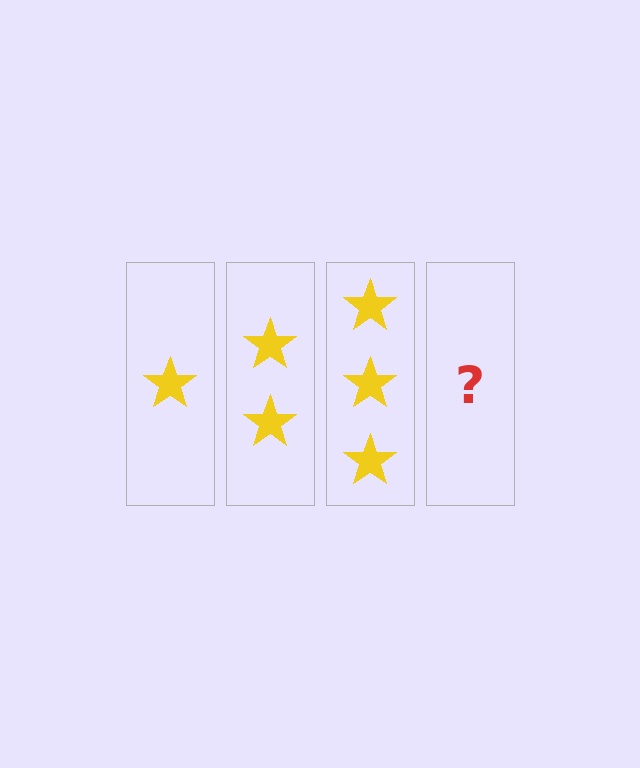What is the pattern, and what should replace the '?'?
The pattern is that each step adds one more star. The '?' should be 4 stars.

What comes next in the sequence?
The next element should be 4 stars.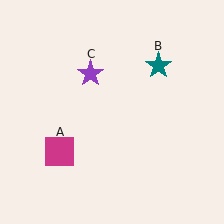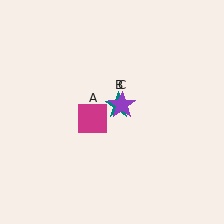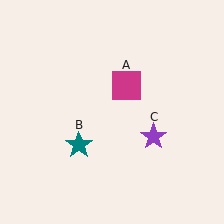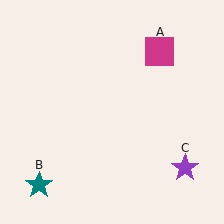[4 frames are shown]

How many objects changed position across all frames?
3 objects changed position: magenta square (object A), teal star (object B), purple star (object C).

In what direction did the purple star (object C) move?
The purple star (object C) moved down and to the right.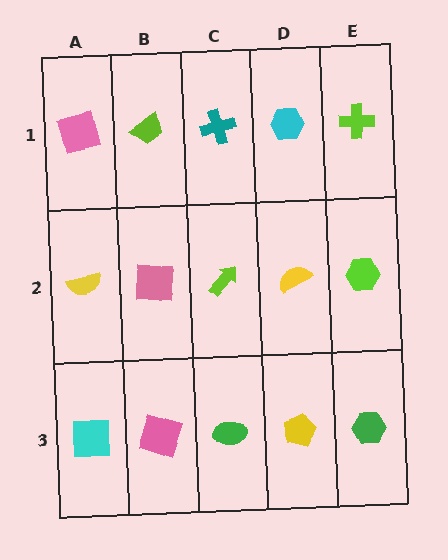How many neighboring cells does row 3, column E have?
2.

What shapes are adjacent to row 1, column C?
A lime arrow (row 2, column C), a lime trapezoid (row 1, column B), a cyan hexagon (row 1, column D).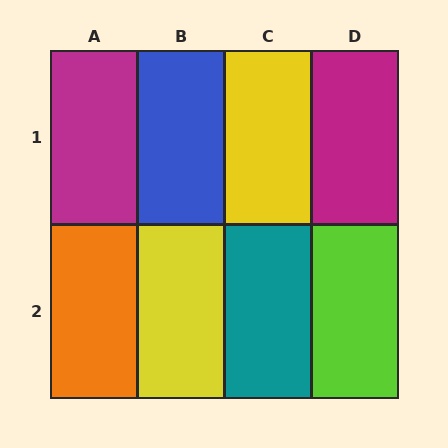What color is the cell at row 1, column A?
Magenta.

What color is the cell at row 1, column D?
Magenta.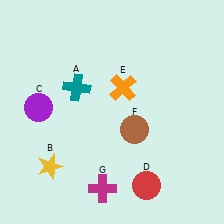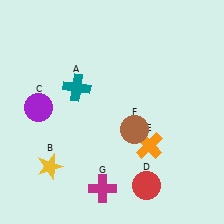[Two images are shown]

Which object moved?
The orange cross (E) moved down.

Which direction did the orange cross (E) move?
The orange cross (E) moved down.